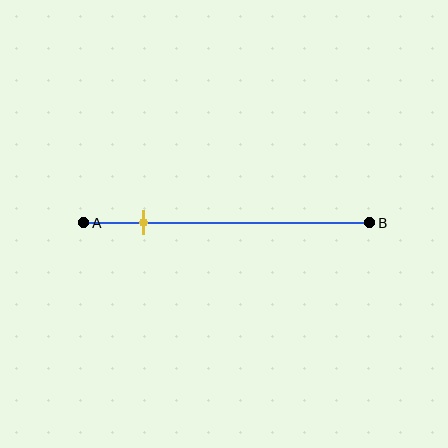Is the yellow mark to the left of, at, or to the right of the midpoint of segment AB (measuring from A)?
The yellow mark is to the left of the midpoint of segment AB.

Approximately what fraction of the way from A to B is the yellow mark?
The yellow mark is approximately 20% of the way from A to B.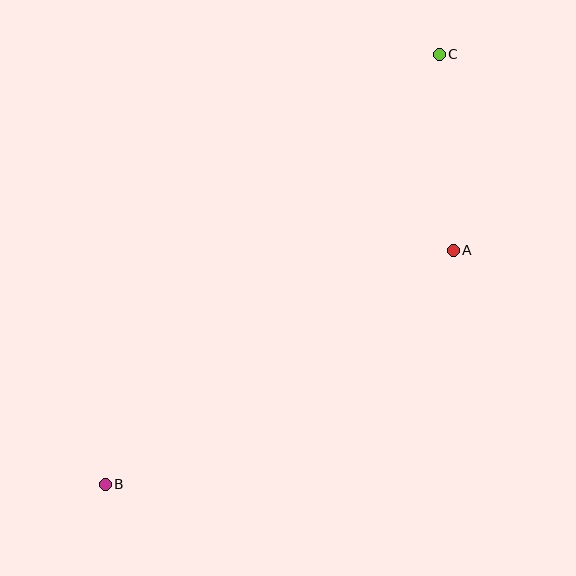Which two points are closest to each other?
Points A and C are closest to each other.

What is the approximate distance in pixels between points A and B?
The distance between A and B is approximately 419 pixels.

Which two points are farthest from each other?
Points B and C are farthest from each other.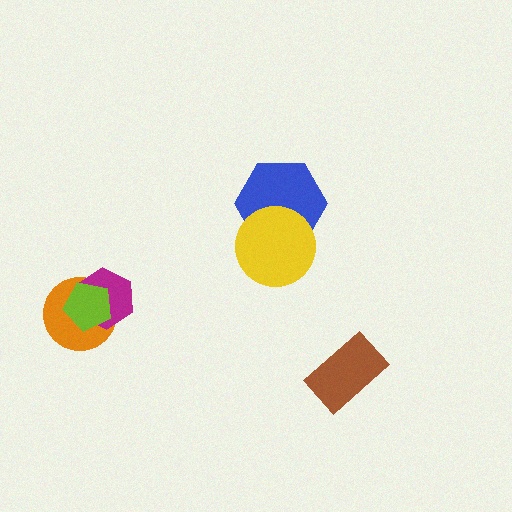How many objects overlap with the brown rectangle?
0 objects overlap with the brown rectangle.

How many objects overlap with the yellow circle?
1 object overlaps with the yellow circle.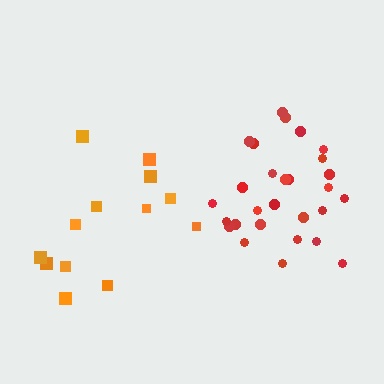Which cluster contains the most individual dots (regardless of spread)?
Red (28).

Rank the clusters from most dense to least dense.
red, orange.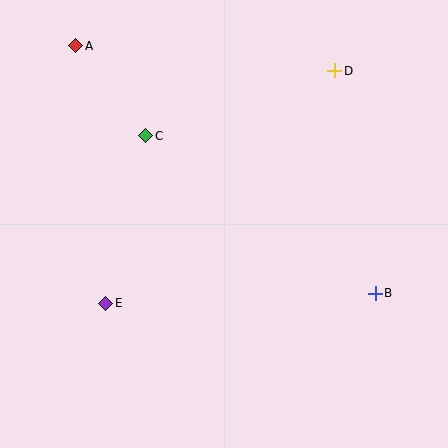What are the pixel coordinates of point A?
Point A is at (76, 46).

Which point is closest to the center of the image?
Point C at (146, 136) is closest to the center.